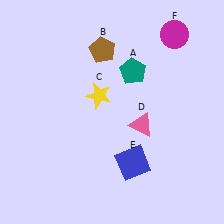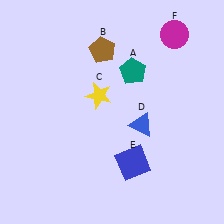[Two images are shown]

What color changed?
The triangle (D) changed from pink in Image 1 to blue in Image 2.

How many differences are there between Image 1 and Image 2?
There is 1 difference between the two images.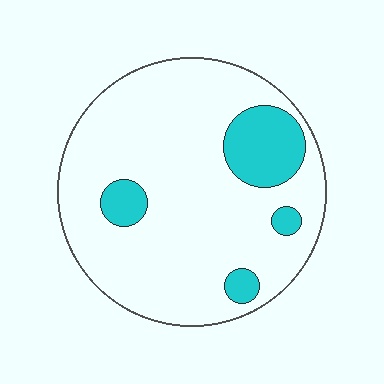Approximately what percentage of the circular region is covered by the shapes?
Approximately 15%.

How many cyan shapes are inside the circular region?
4.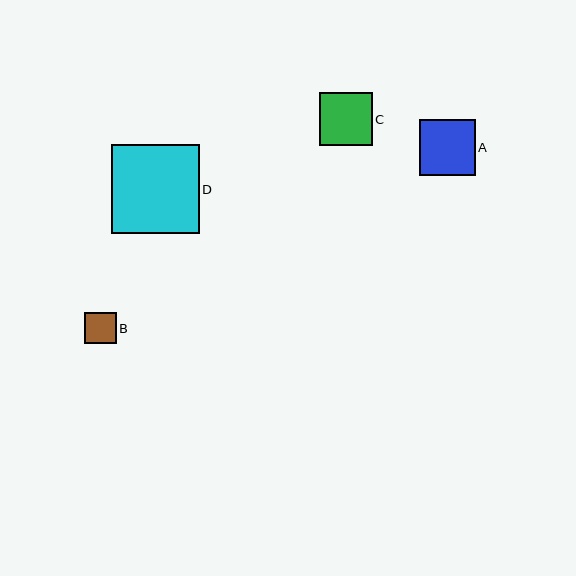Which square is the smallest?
Square B is the smallest with a size of approximately 31 pixels.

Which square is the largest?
Square D is the largest with a size of approximately 88 pixels.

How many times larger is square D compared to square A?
Square D is approximately 1.6 times the size of square A.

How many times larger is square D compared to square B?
Square D is approximately 2.8 times the size of square B.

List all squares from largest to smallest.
From largest to smallest: D, A, C, B.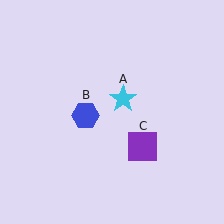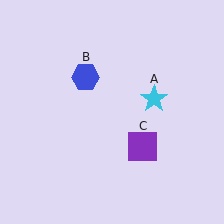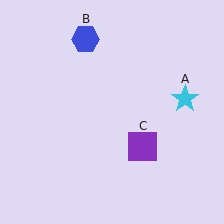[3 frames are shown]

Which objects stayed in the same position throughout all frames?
Purple square (object C) remained stationary.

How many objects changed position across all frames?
2 objects changed position: cyan star (object A), blue hexagon (object B).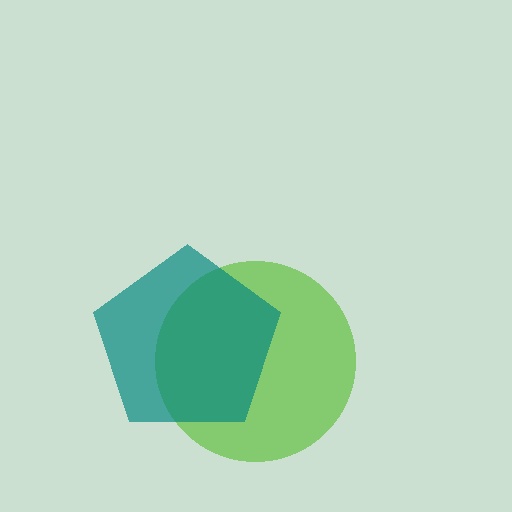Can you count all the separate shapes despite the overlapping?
Yes, there are 2 separate shapes.